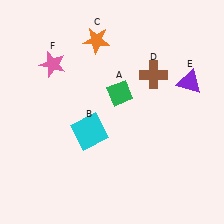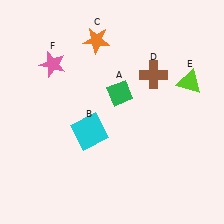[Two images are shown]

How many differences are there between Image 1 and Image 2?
There is 1 difference between the two images.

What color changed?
The triangle (E) changed from purple in Image 1 to lime in Image 2.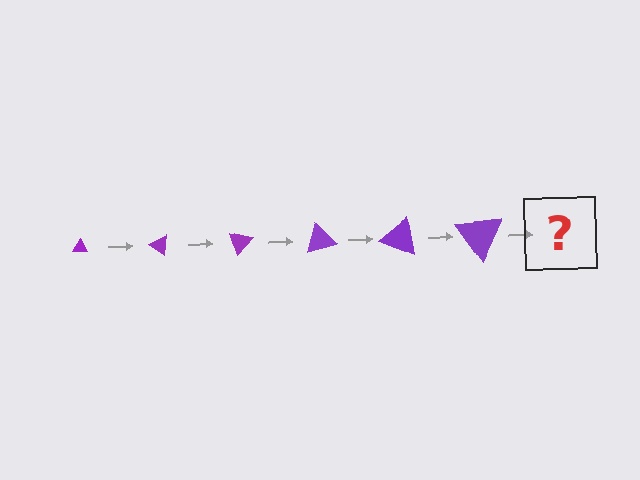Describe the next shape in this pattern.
It should be a triangle, larger than the previous one and rotated 210 degrees from the start.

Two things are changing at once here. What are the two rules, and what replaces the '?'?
The two rules are that the triangle grows larger each step and it rotates 35 degrees each step. The '?' should be a triangle, larger than the previous one and rotated 210 degrees from the start.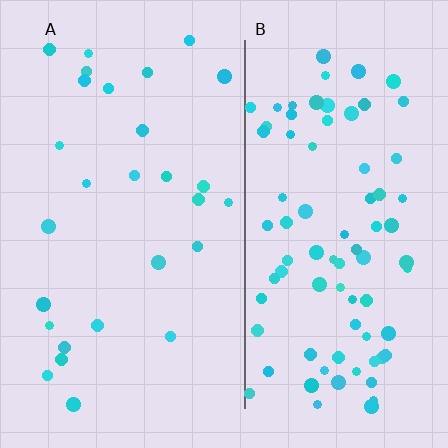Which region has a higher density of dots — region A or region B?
B (the right).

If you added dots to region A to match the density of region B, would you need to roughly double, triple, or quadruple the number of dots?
Approximately triple.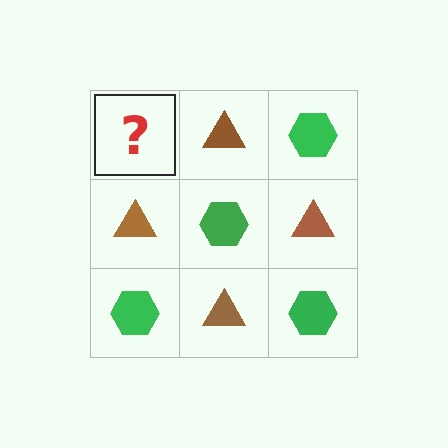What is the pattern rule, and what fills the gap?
The rule is that it alternates green hexagon and brown triangle in a checkerboard pattern. The gap should be filled with a green hexagon.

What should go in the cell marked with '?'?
The missing cell should contain a green hexagon.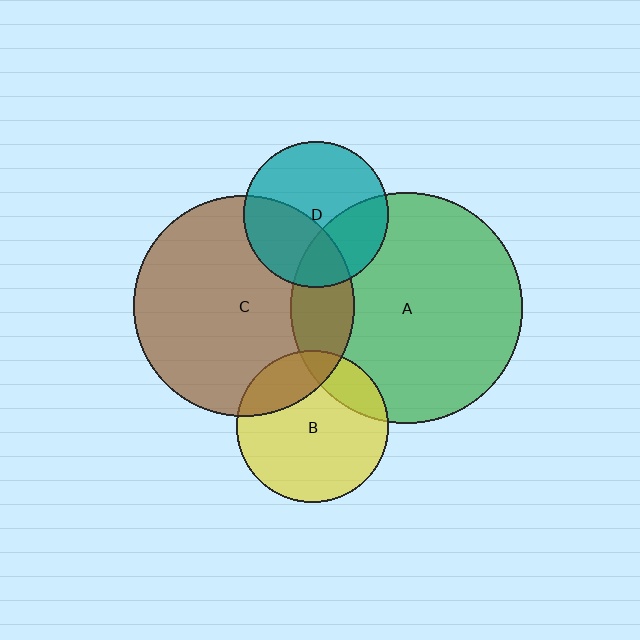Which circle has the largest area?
Circle A (green).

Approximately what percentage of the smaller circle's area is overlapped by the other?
Approximately 30%.